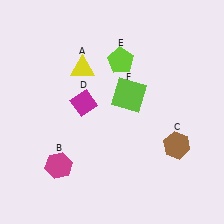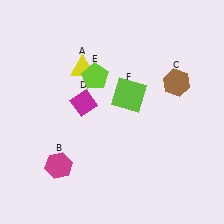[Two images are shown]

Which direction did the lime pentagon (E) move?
The lime pentagon (E) moved left.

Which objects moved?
The objects that moved are: the brown hexagon (C), the lime pentagon (E).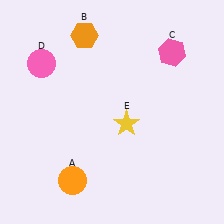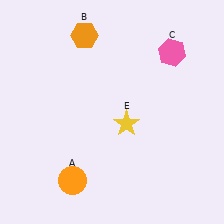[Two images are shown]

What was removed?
The pink circle (D) was removed in Image 2.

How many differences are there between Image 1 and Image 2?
There is 1 difference between the two images.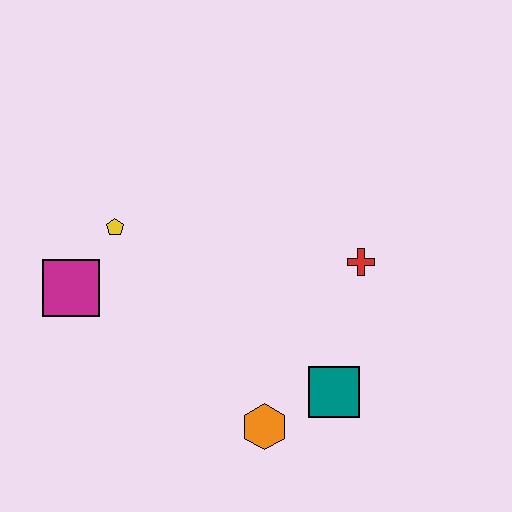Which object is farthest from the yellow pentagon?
The teal square is farthest from the yellow pentagon.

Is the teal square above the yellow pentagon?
No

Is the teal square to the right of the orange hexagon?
Yes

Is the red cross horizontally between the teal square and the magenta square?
No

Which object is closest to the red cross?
The teal square is closest to the red cross.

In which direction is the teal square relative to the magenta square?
The teal square is to the right of the magenta square.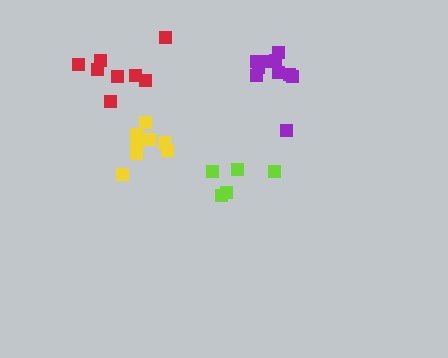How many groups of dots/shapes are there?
There are 4 groups.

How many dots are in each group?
Group 1: 10 dots, Group 2: 5 dots, Group 3: 9 dots, Group 4: 8 dots (32 total).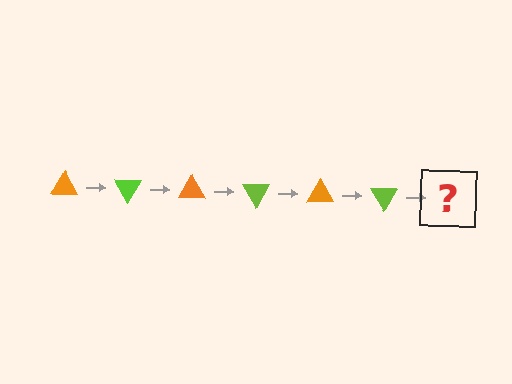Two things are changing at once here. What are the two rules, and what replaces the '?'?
The two rules are that it rotates 60 degrees each step and the color cycles through orange and lime. The '?' should be an orange triangle, rotated 360 degrees from the start.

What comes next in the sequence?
The next element should be an orange triangle, rotated 360 degrees from the start.